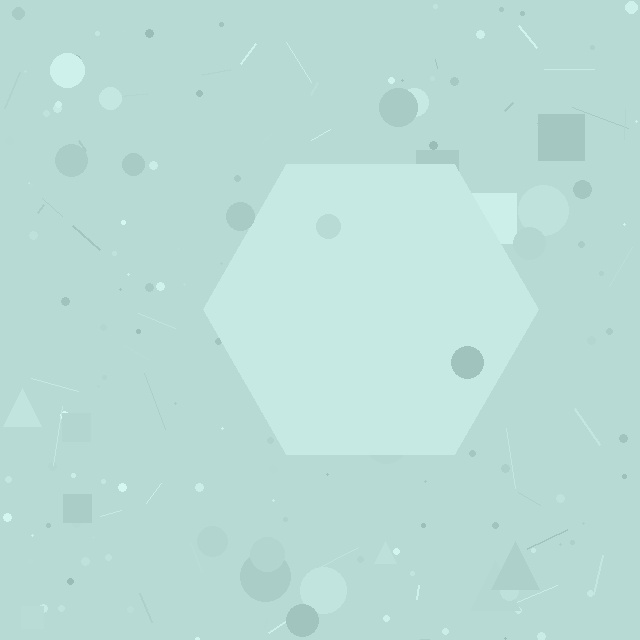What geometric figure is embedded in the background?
A hexagon is embedded in the background.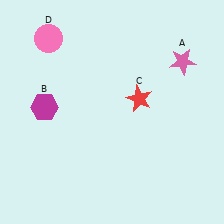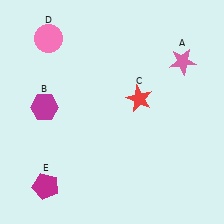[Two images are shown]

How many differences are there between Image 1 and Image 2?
There is 1 difference between the two images.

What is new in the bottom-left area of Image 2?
A magenta pentagon (E) was added in the bottom-left area of Image 2.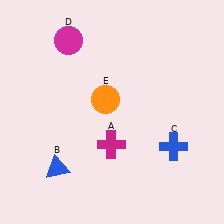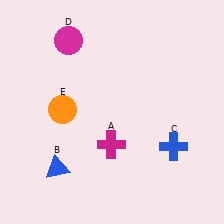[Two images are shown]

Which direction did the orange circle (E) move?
The orange circle (E) moved left.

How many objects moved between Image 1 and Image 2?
1 object moved between the two images.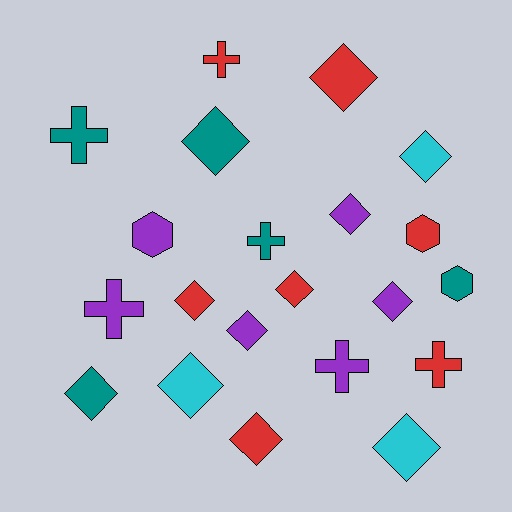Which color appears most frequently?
Red, with 7 objects.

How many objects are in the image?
There are 21 objects.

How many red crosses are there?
There are 2 red crosses.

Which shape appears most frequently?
Diamond, with 12 objects.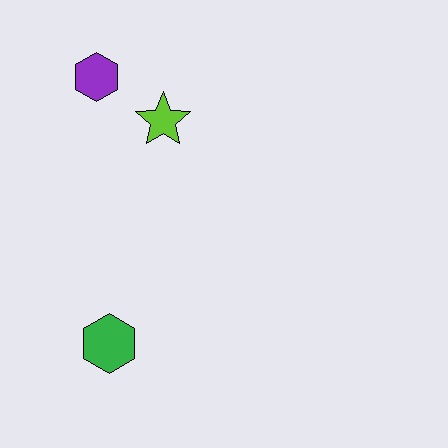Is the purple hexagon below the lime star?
No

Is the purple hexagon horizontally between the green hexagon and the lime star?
No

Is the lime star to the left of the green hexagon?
No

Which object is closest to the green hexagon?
The lime star is closest to the green hexagon.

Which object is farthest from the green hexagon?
The purple hexagon is farthest from the green hexagon.